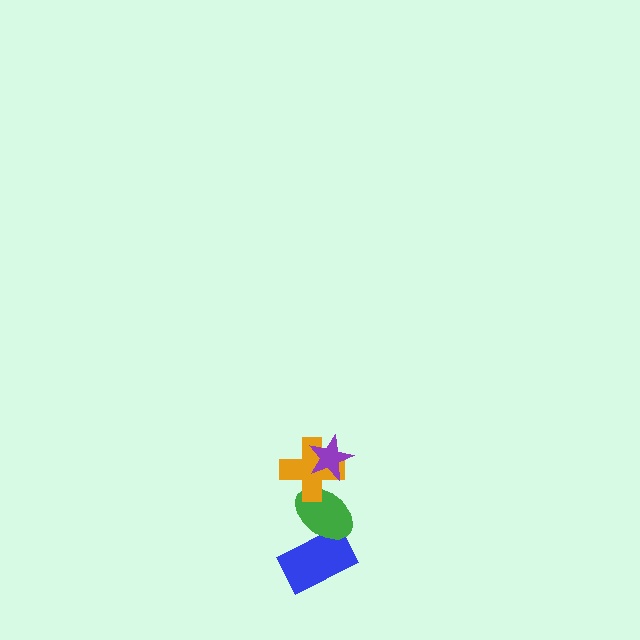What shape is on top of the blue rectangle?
The green ellipse is on top of the blue rectangle.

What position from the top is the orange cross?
The orange cross is 2nd from the top.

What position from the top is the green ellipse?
The green ellipse is 3rd from the top.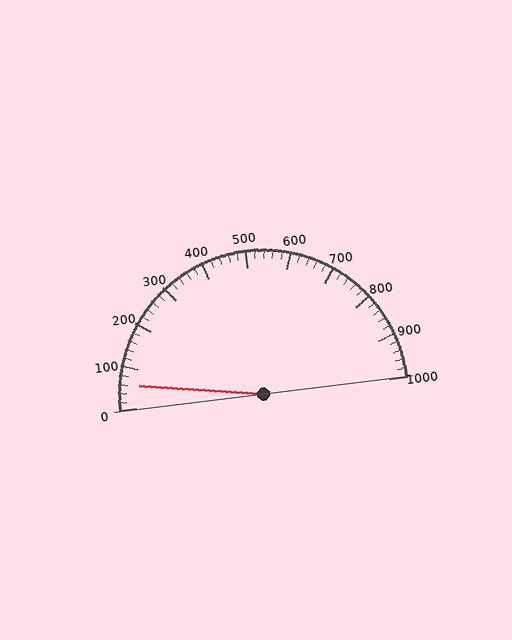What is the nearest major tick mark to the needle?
The nearest major tick mark is 100.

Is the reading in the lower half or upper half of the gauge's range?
The reading is in the lower half of the range (0 to 1000).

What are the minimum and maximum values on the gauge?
The gauge ranges from 0 to 1000.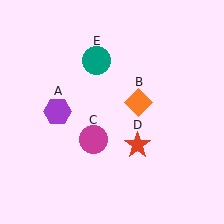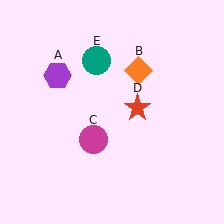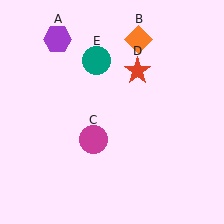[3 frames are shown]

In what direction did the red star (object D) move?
The red star (object D) moved up.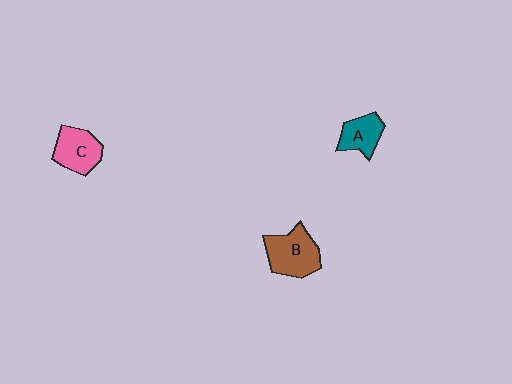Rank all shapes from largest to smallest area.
From largest to smallest: B (brown), C (pink), A (teal).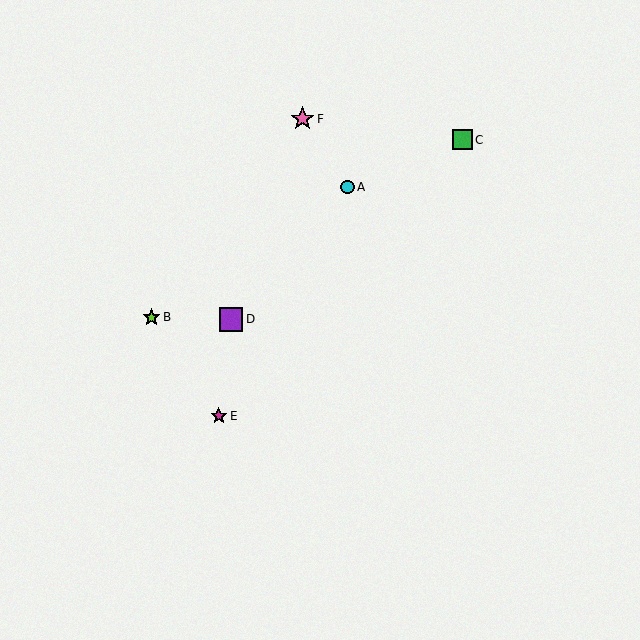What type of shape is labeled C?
Shape C is a green square.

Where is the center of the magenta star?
The center of the magenta star is at (219, 416).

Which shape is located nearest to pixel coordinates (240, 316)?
The purple square (labeled D) at (231, 320) is nearest to that location.